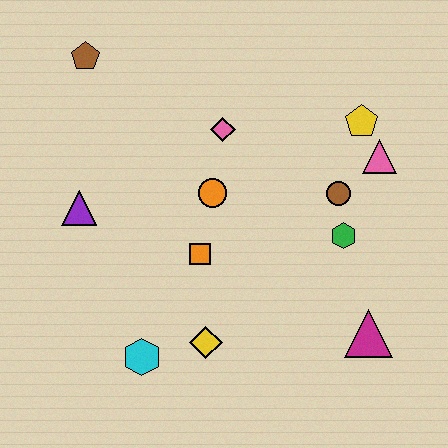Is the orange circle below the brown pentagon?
Yes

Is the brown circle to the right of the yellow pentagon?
No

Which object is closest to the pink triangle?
The yellow pentagon is closest to the pink triangle.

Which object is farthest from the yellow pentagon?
The cyan hexagon is farthest from the yellow pentagon.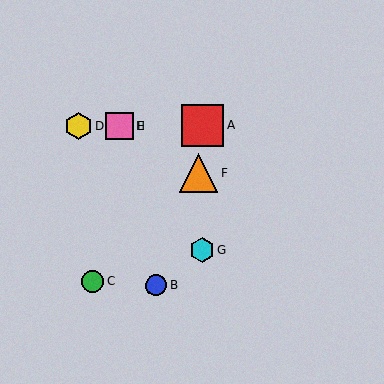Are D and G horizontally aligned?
No, D is at y≈126 and G is at y≈250.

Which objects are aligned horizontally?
Objects A, D, E, H are aligned horizontally.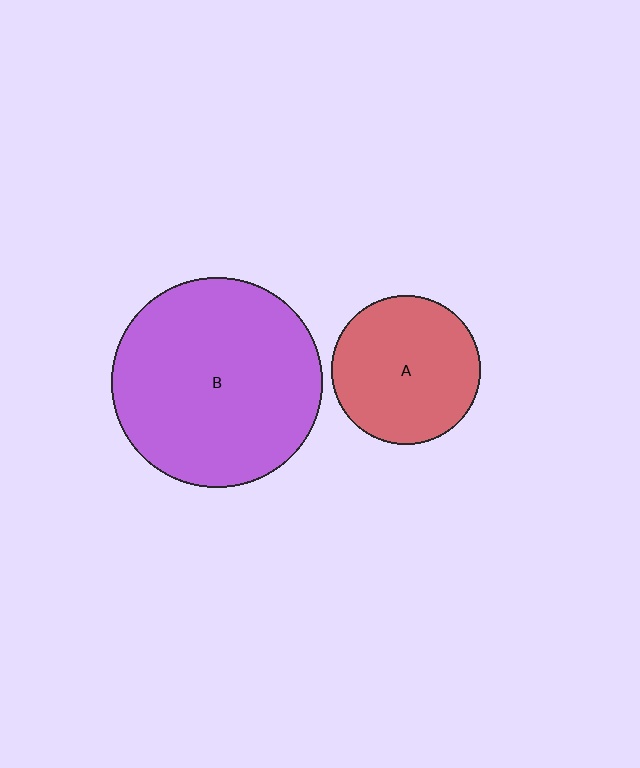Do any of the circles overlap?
No, none of the circles overlap.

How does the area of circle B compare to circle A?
Approximately 2.0 times.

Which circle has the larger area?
Circle B (purple).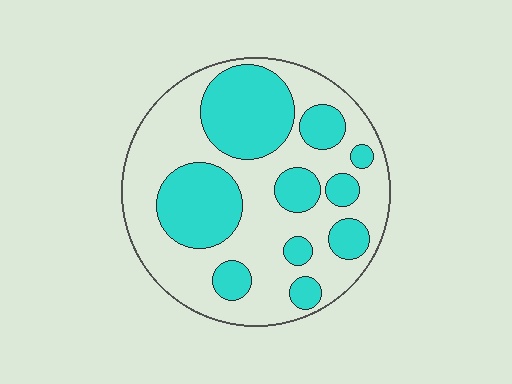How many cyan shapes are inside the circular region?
10.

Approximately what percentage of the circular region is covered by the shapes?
Approximately 40%.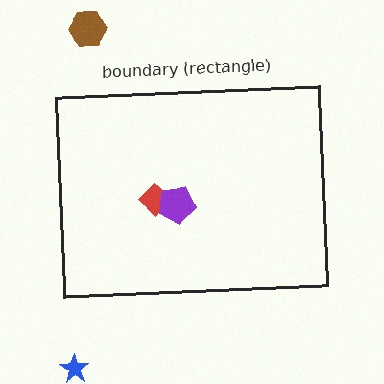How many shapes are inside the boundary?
2 inside, 2 outside.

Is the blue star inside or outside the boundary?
Outside.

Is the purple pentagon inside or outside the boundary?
Inside.